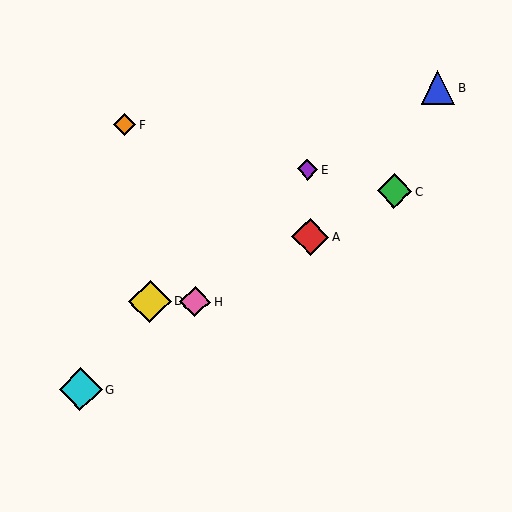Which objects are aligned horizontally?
Objects D, H are aligned horizontally.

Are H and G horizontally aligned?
No, H is at y≈302 and G is at y≈390.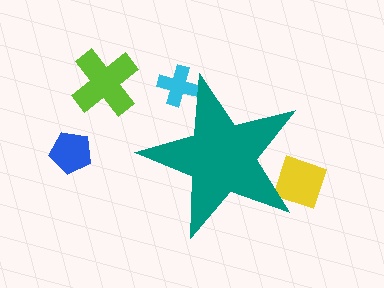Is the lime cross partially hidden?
No, the lime cross is fully visible.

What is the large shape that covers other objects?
A teal star.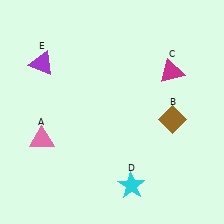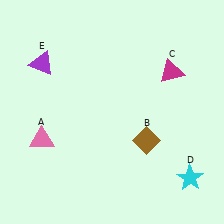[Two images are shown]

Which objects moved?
The objects that moved are: the brown diamond (B), the cyan star (D).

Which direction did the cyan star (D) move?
The cyan star (D) moved right.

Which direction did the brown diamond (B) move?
The brown diamond (B) moved left.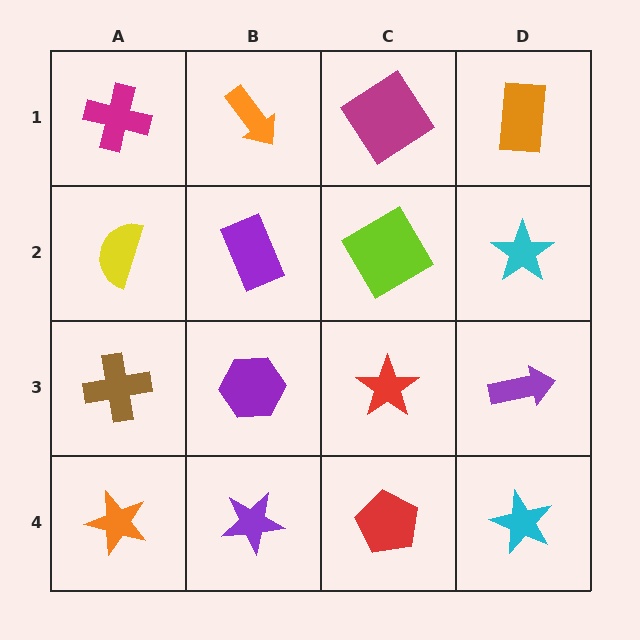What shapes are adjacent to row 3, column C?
A lime diamond (row 2, column C), a red pentagon (row 4, column C), a purple hexagon (row 3, column B), a purple arrow (row 3, column D).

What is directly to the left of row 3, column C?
A purple hexagon.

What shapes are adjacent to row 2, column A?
A magenta cross (row 1, column A), a brown cross (row 3, column A), a purple rectangle (row 2, column B).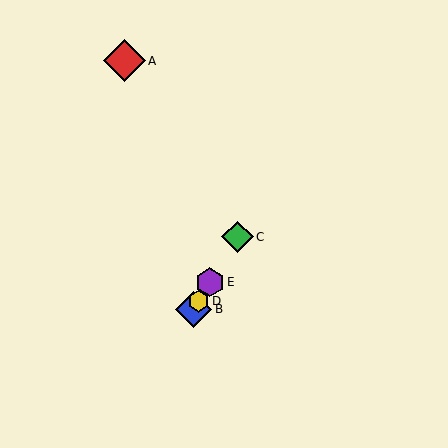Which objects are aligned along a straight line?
Objects B, C, D, E are aligned along a straight line.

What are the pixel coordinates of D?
Object D is at (198, 301).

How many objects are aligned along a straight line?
4 objects (B, C, D, E) are aligned along a straight line.